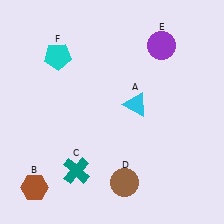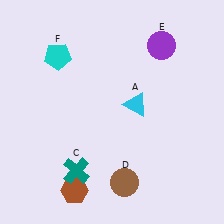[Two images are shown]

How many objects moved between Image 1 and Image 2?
1 object moved between the two images.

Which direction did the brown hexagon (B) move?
The brown hexagon (B) moved right.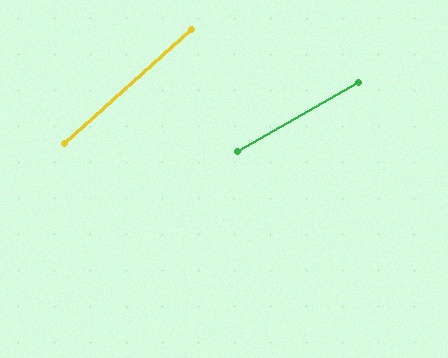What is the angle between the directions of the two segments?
Approximately 12 degrees.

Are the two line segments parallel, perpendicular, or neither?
Neither parallel nor perpendicular — they differ by about 12°.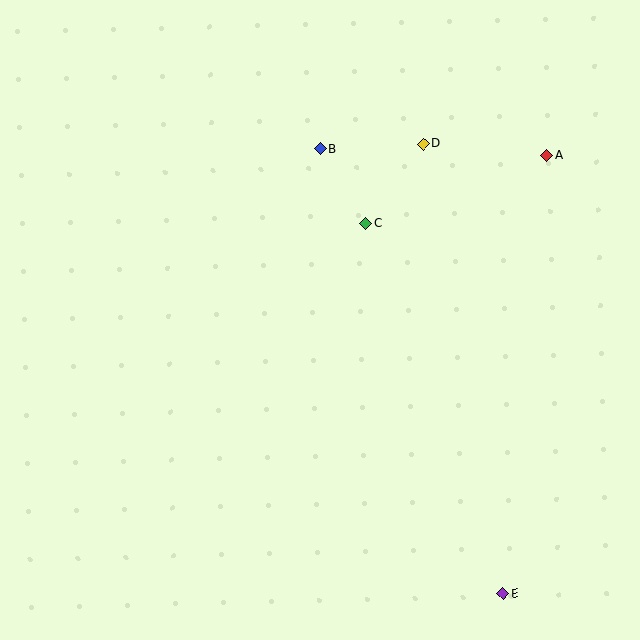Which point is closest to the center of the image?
Point C at (366, 223) is closest to the center.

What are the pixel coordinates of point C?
Point C is at (366, 223).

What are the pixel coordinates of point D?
Point D is at (423, 144).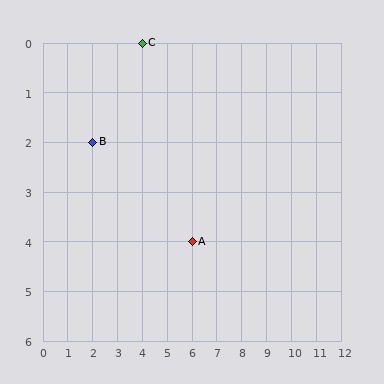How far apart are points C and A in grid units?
Points C and A are 2 columns and 4 rows apart (about 4.5 grid units diagonally).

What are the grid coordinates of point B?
Point B is at grid coordinates (2, 2).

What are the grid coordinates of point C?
Point C is at grid coordinates (4, 0).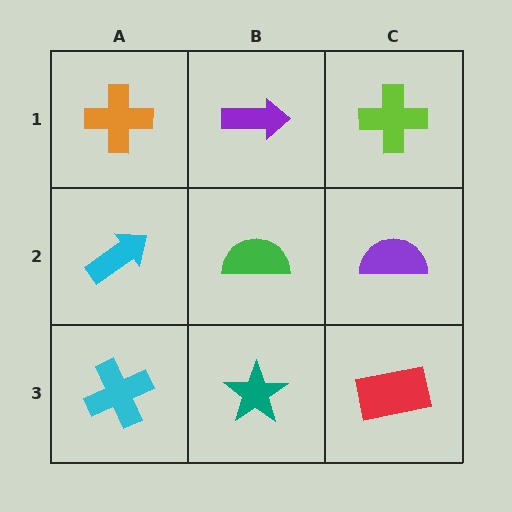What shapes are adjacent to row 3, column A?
A cyan arrow (row 2, column A), a teal star (row 3, column B).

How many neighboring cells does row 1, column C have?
2.